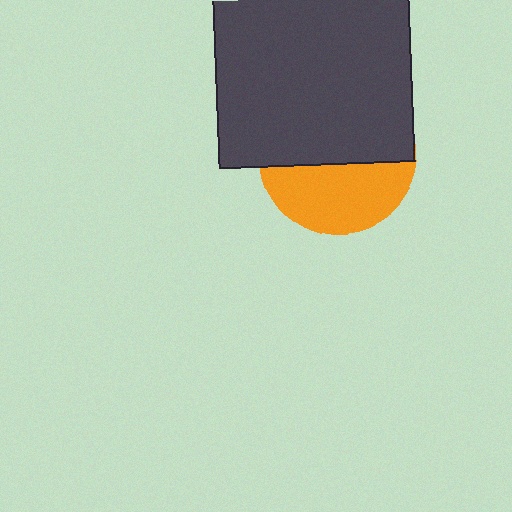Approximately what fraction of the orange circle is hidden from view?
Roughly 57% of the orange circle is hidden behind the dark gray square.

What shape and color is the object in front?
The object in front is a dark gray square.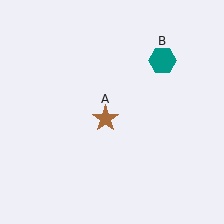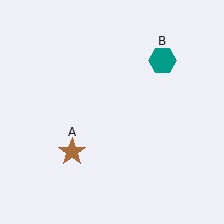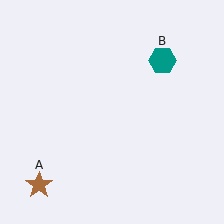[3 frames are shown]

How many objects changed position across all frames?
1 object changed position: brown star (object A).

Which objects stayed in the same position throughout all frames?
Teal hexagon (object B) remained stationary.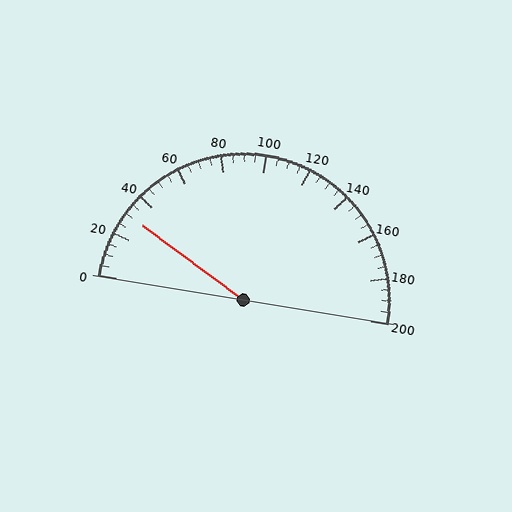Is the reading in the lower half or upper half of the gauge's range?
The reading is in the lower half of the range (0 to 200).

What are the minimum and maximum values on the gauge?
The gauge ranges from 0 to 200.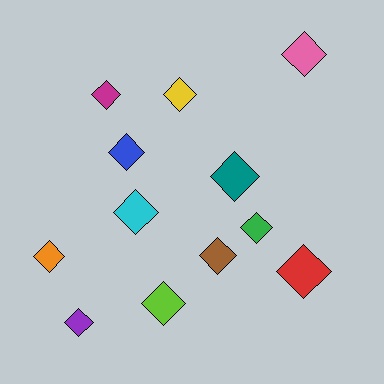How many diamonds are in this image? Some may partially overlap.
There are 12 diamonds.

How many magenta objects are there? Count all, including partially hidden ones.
There is 1 magenta object.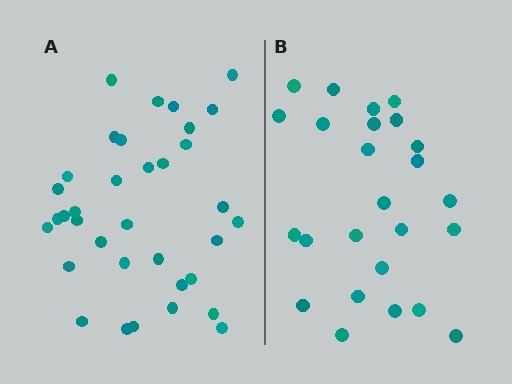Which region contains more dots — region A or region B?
Region A (the left region) has more dots.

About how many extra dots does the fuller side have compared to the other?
Region A has roughly 10 or so more dots than region B.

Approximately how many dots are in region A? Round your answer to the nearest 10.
About 40 dots. (The exact count is 35, which rounds to 40.)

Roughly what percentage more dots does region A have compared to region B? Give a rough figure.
About 40% more.